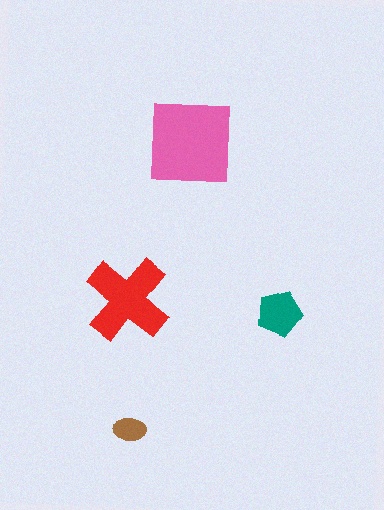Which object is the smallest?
The brown ellipse.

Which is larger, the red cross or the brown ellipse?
The red cross.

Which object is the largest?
The pink square.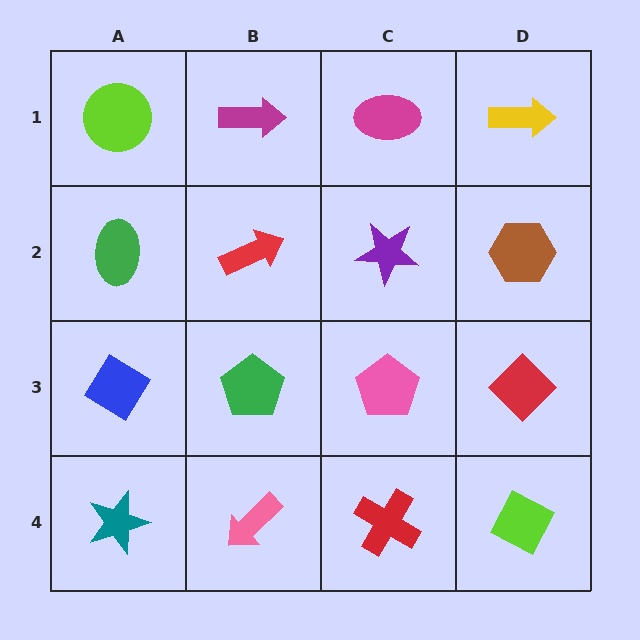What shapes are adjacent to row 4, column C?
A pink pentagon (row 3, column C), a pink arrow (row 4, column B), a lime diamond (row 4, column D).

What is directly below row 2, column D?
A red diamond.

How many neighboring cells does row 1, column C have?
3.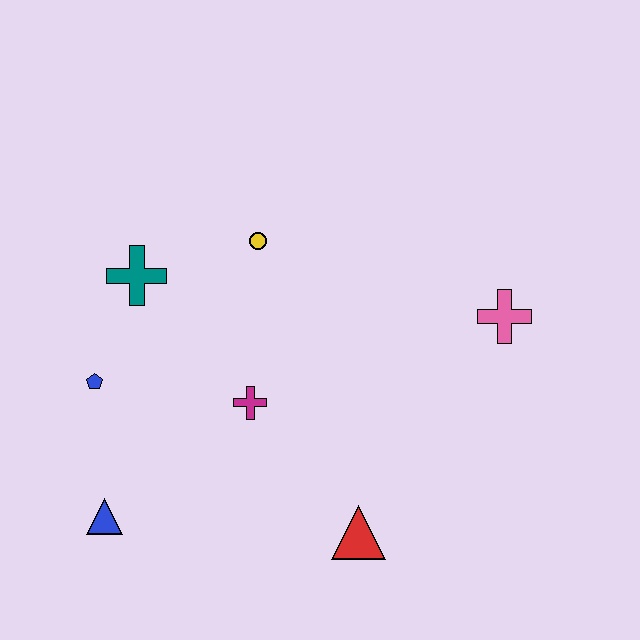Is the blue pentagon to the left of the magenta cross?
Yes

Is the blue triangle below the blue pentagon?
Yes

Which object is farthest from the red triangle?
The teal cross is farthest from the red triangle.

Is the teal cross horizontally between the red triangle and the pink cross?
No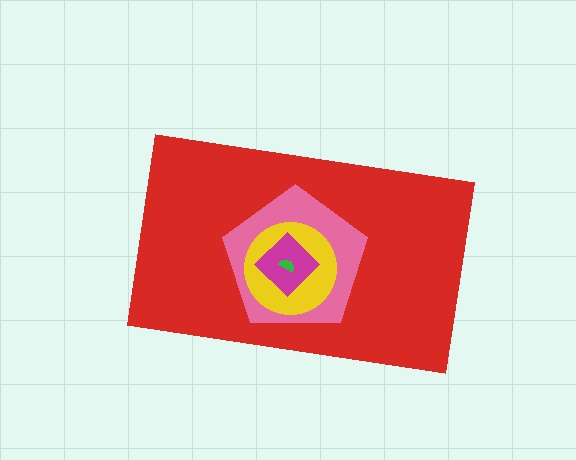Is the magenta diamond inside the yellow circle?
Yes.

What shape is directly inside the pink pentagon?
The yellow circle.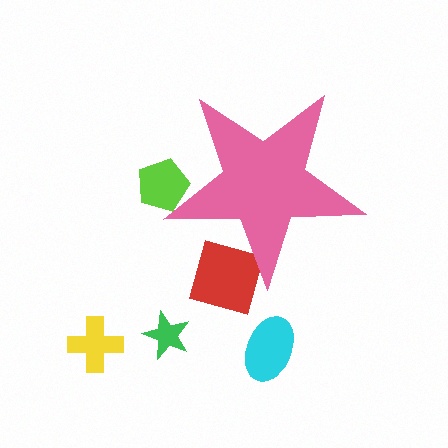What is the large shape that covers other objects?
A pink star.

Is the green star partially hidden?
No, the green star is fully visible.